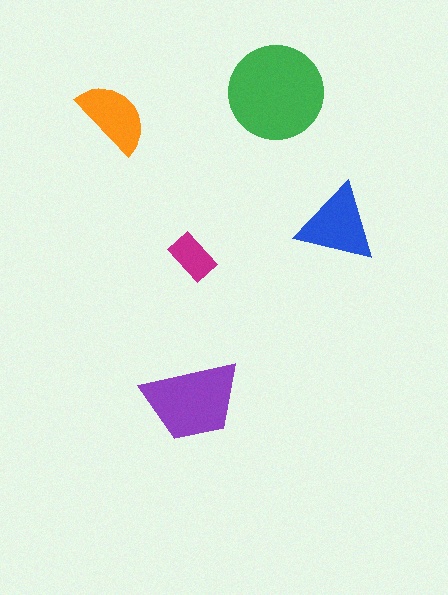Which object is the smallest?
The magenta rectangle.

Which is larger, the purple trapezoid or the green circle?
The green circle.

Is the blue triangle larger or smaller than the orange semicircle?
Larger.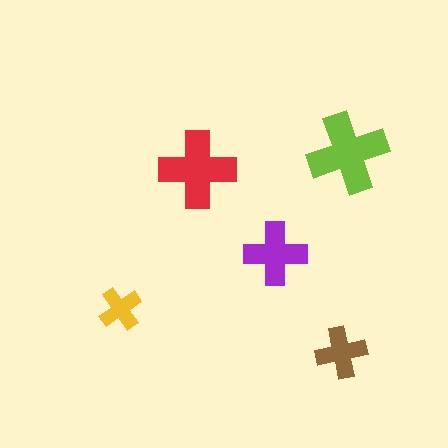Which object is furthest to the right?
The lime cross is rightmost.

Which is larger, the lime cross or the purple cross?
The lime one.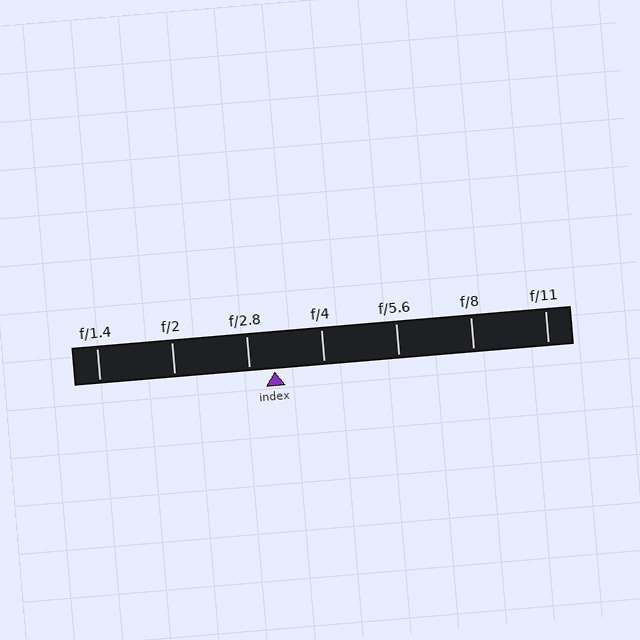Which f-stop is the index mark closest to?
The index mark is closest to f/2.8.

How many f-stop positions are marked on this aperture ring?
There are 7 f-stop positions marked.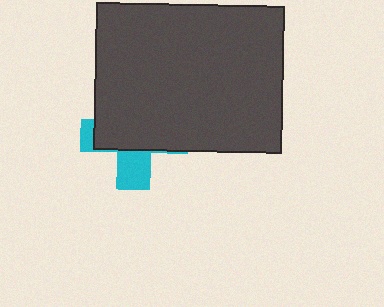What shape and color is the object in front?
The object in front is a dark gray rectangle.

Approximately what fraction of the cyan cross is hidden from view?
Roughly 68% of the cyan cross is hidden behind the dark gray rectangle.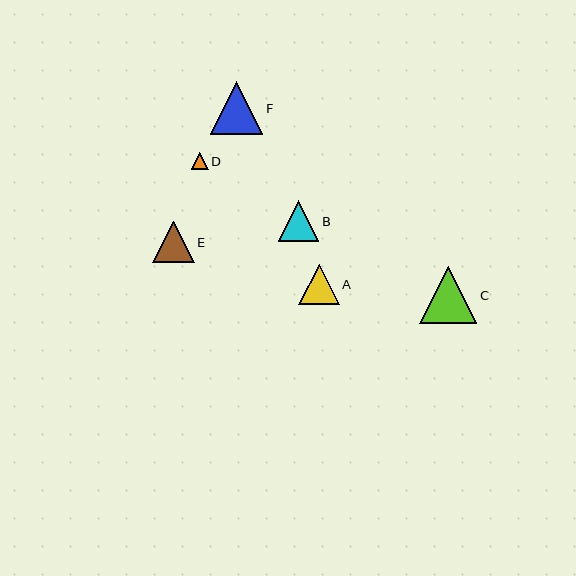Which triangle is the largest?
Triangle C is the largest with a size of approximately 58 pixels.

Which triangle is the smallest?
Triangle D is the smallest with a size of approximately 17 pixels.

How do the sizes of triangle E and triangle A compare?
Triangle E and triangle A are approximately the same size.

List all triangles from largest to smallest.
From largest to smallest: C, F, E, B, A, D.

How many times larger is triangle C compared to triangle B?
Triangle C is approximately 1.4 times the size of triangle B.